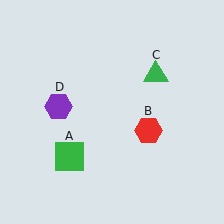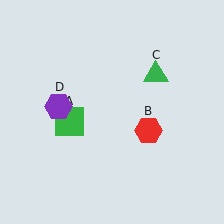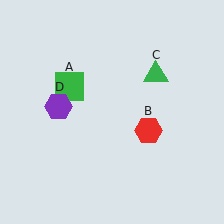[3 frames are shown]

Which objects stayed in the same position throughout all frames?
Red hexagon (object B) and green triangle (object C) and purple hexagon (object D) remained stationary.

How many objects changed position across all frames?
1 object changed position: green square (object A).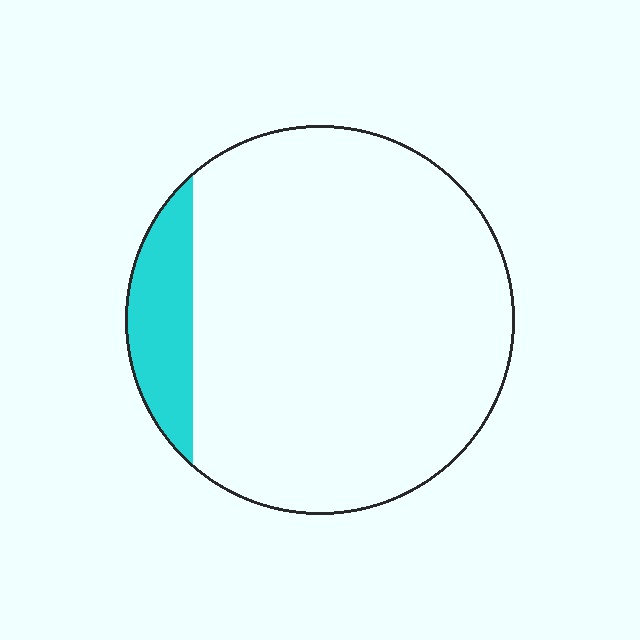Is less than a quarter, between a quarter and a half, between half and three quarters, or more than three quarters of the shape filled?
Less than a quarter.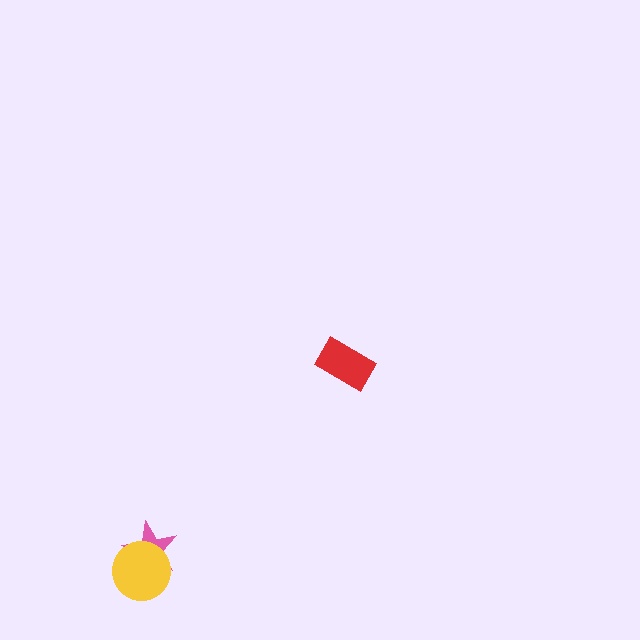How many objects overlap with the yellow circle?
1 object overlaps with the yellow circle.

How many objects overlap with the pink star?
1 object overlaps with the pink star.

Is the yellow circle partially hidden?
No, no other shape covers it.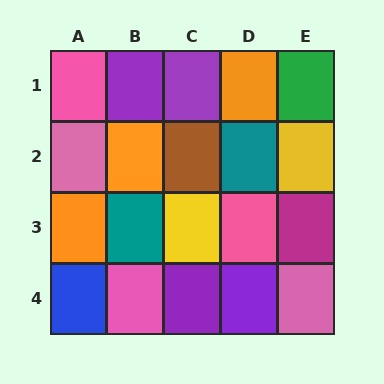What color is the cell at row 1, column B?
Purple.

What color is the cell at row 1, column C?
Purple.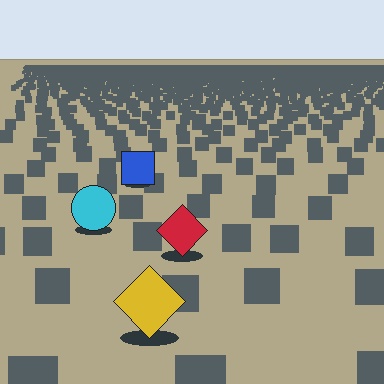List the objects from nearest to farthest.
From nearest to farthest: the yellow diamond, the red diamond, the cyan circle, the blue square.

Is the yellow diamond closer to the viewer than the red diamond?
Yes. The yellow diamond is closer — you can tell from the texture gradient: the ground texture is coarser near it.